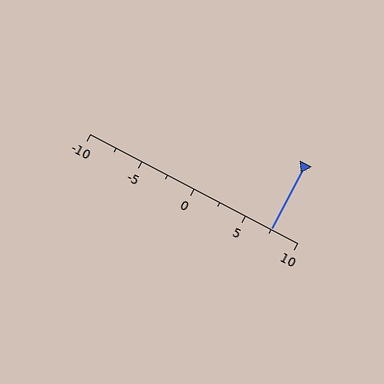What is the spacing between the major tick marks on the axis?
The major ticks are spaced 5 apart.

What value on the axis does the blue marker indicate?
The marker indicates approximately 7.5.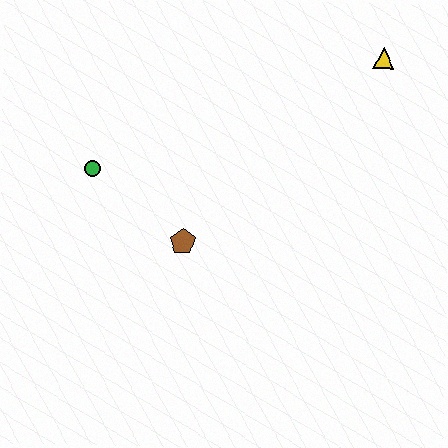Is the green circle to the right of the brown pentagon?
No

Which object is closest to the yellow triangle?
The brown pentagon is closest to the yellow triangle.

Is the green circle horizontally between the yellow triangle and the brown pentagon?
No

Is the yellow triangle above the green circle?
Yes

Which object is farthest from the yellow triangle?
The green circle is farthest from the yellow triangle.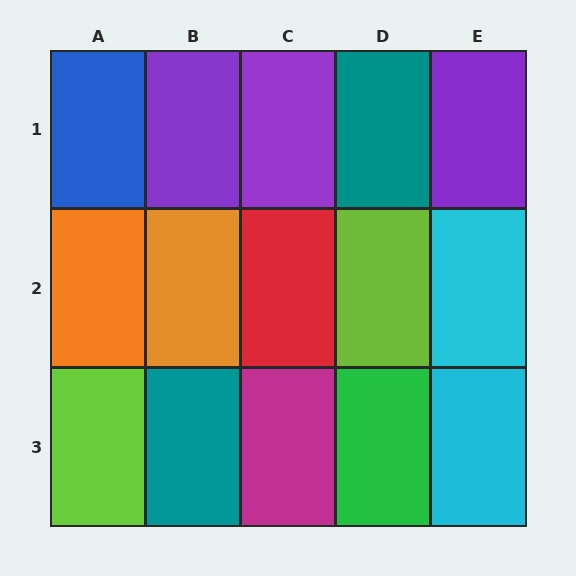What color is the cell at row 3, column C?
Magenta.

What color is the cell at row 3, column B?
Teal.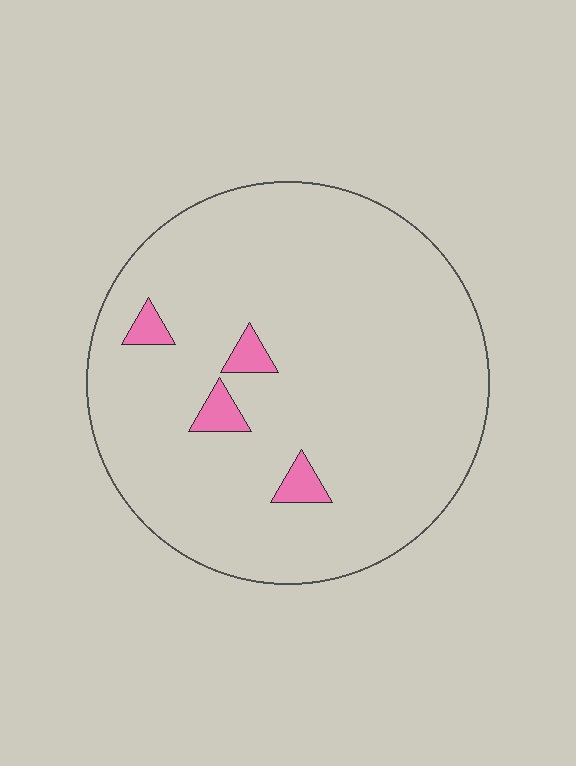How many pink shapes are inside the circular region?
4.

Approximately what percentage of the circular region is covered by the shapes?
Approximately 5%.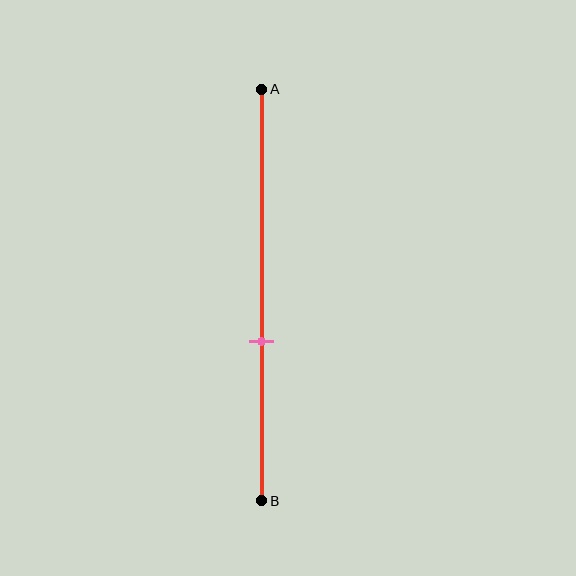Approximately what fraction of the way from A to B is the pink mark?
The pink mark is approximately 60% of the way from A to B.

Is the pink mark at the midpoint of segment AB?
No, the mark is at about 60% from A, not at the 50% midpoint.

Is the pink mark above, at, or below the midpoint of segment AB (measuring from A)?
The pink mark is below the midpoint of segment AB.